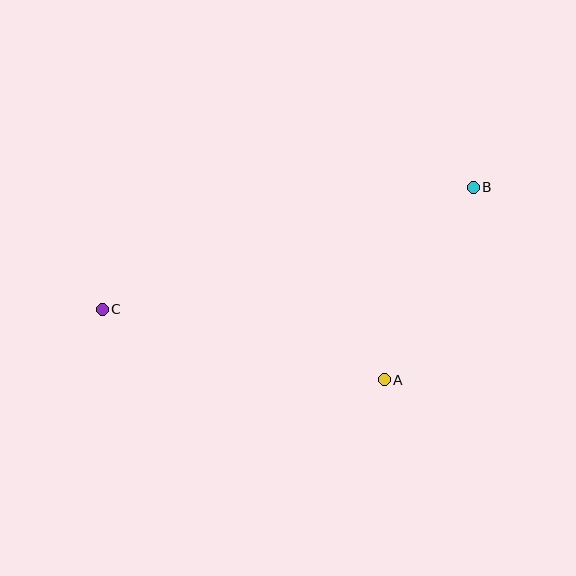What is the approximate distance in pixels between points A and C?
The distance between A and C is approximately 291 pixels.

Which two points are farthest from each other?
Points B and C are farthest from each other.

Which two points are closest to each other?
Points A and B are closest to each other.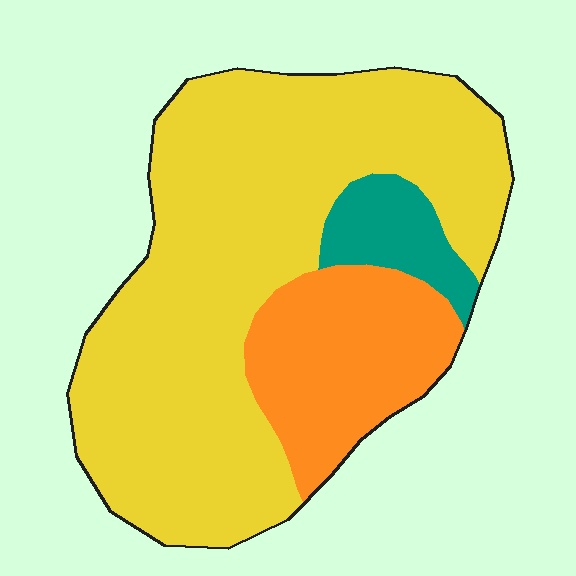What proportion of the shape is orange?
Orange covers 21% of the shape.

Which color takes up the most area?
Yellow, at roughly 70%.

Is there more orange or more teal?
Orange.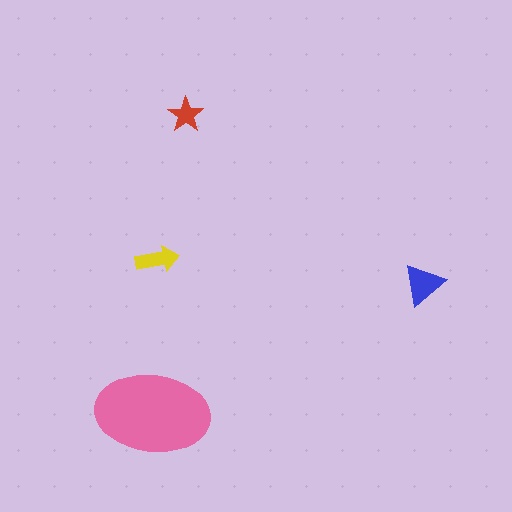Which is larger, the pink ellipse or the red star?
The pink ellipse.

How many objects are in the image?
There are 4 objects in the image.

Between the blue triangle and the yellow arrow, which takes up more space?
The blue triangle.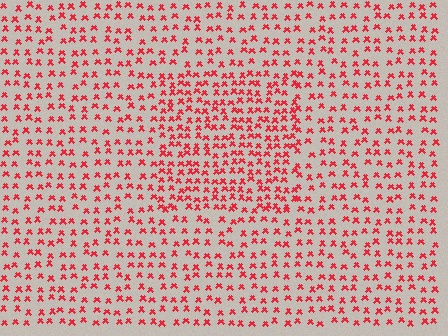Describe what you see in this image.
The image contains small red elements arranged at two different densities. A rectangle-shaped region is visible where the elements are more densely packed than the surrounding area.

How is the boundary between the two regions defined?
The boundary is defined by a change in element density (approximately 1.6x ratio). All elements are the same color, size, and shape.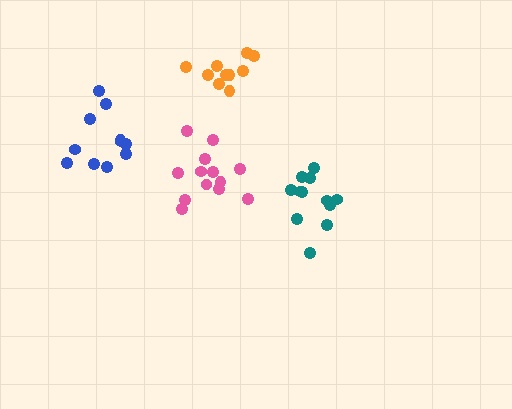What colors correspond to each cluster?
The clusters are colored: teal, orange, blue, pink.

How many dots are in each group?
Group 1: 12 dots, Group 2: 10 dots, Group 3: 11 dots, Group 4: 13 dots (46 total).